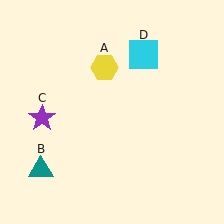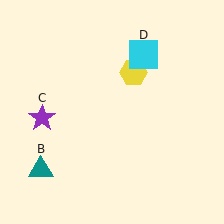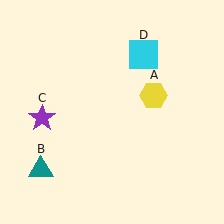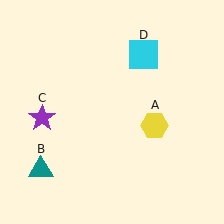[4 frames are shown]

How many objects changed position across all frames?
1 object changed position: yellow hexagon (object A).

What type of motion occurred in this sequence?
The yellow hexagon (object A) rotated clockwise around the center of the scene.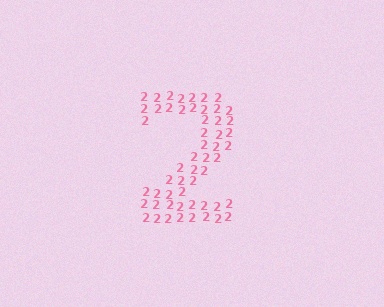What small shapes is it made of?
It is made of small digit 2's.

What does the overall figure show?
The overall figure shows the digit 2.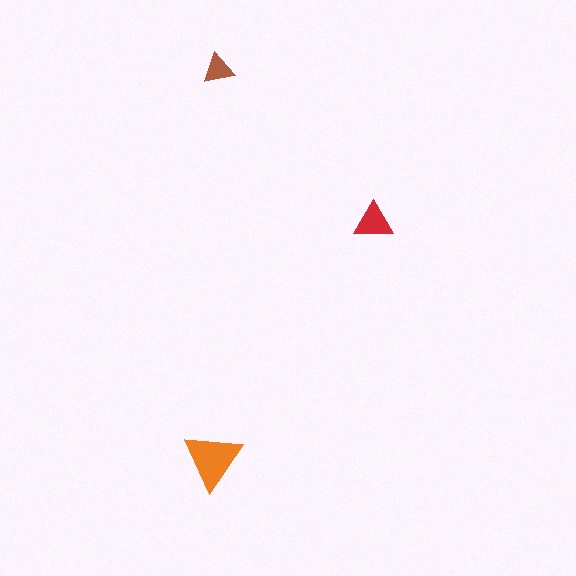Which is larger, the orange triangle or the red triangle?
The orange one.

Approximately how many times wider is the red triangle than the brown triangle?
About 1.5 times wider.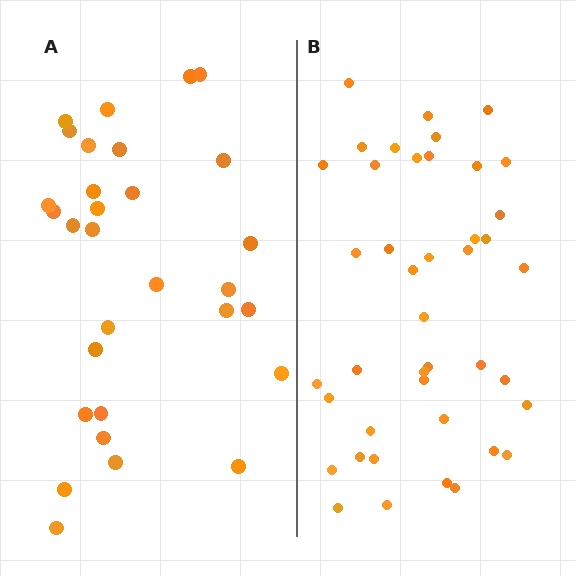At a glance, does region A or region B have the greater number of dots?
Region B (the right region) has more dots.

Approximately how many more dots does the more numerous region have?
Region B has roughly 12 or so more dots than region A.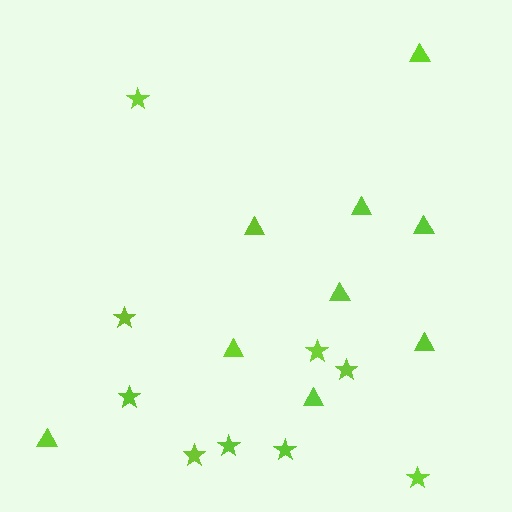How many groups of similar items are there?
There are 2 groups: one group of triangles (9) and one group of stars (9).